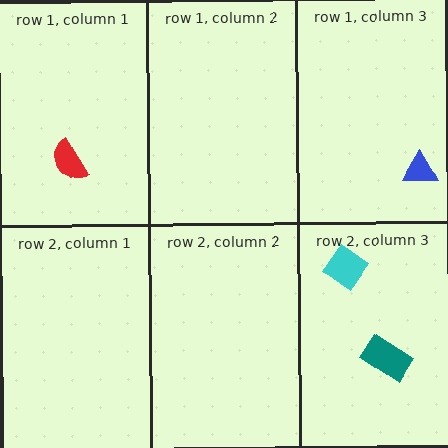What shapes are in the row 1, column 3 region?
The blue triangle.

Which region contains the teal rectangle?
The row 2, column 3 region.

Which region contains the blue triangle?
The row 1, column 3 region.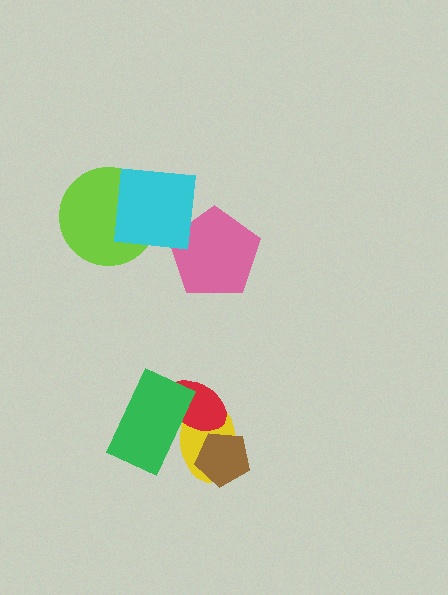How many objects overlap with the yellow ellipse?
3 objects overlap with the yellow ellipse.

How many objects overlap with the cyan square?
2 objects overlap with the cyan square.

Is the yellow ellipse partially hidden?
Yes, it is partially covered by another shape.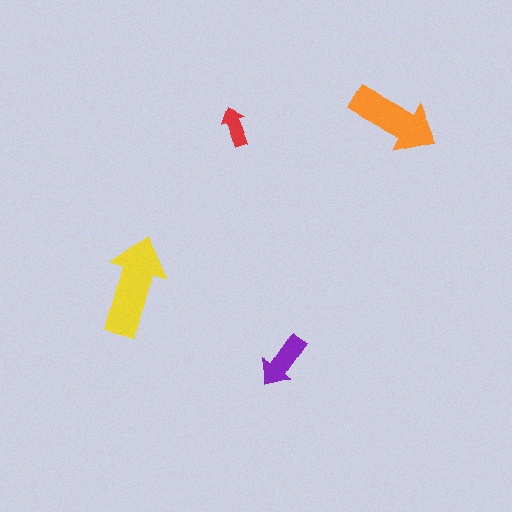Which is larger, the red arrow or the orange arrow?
The orange one.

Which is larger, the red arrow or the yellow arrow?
The yellow one.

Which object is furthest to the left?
The yellow arrow is leftmost.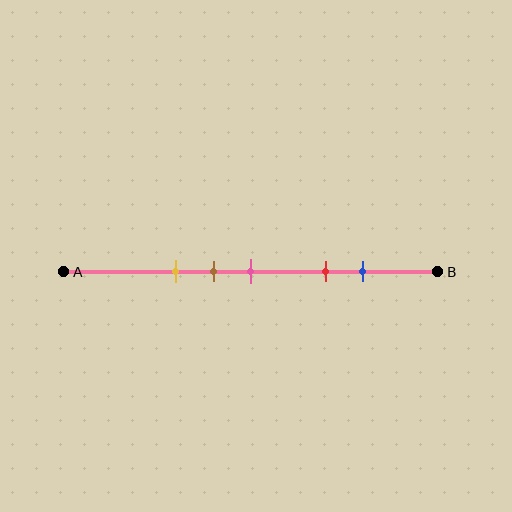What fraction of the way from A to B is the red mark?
The red mark is approximately 70% (0.7) of the way from A to B.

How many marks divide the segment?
There are 5 marks dividing the segment.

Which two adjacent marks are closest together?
The brown and pink marks are the closest adjacent pair.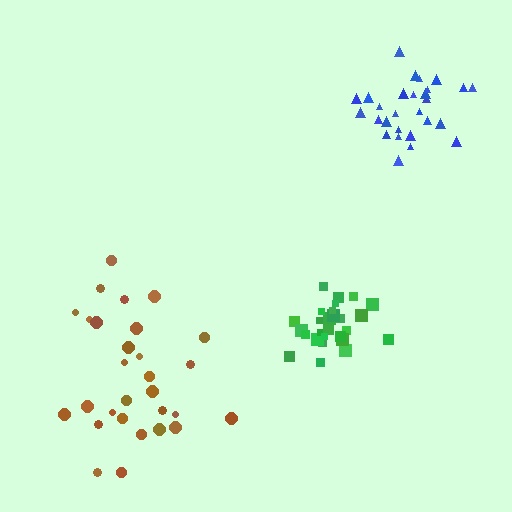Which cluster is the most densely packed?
Green.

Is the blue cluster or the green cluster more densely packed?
Green.